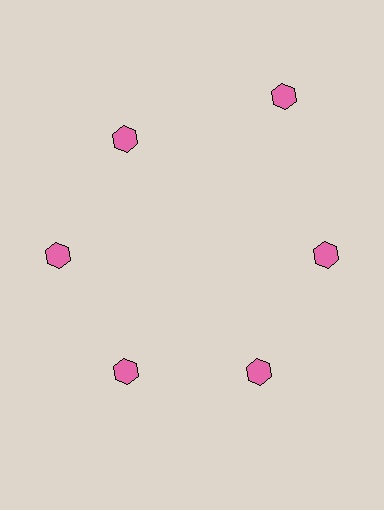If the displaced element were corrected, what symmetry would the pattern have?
It would have 6-fold rotational symmetry — the pattern would map onto itself every 60 degrees.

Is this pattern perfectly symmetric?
No. The 6 pink hexagons are arranged in a ring, but one element near the 1 o'clock position is pushed outward from the center, breaking the 6-fold rotational symmetry.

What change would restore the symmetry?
The symmetry would be restored by moving it inward, back onto the ring so that all 6 hexagons sit at equal angles and equal distance from the center.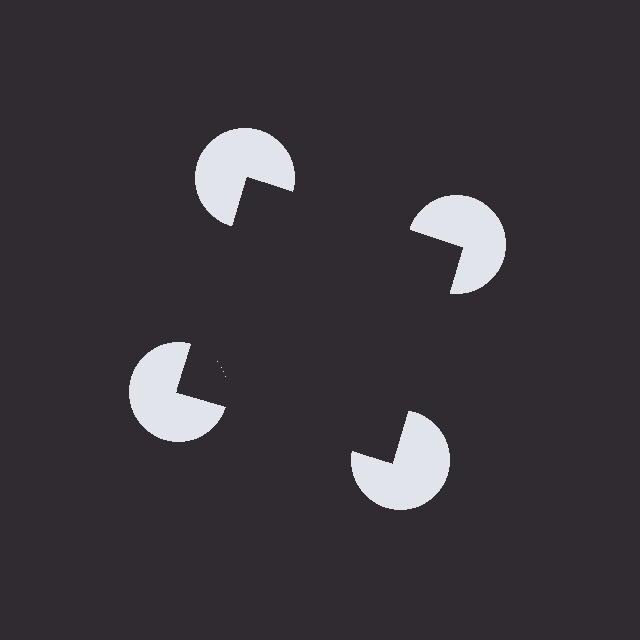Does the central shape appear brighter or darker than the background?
It typically appears slightly darker than the background, even though no actual brightness change is drawn.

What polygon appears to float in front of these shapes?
An illusory square — its edges are inferred from the aligned wedge cuts in the pac-man discs, not physically drawn.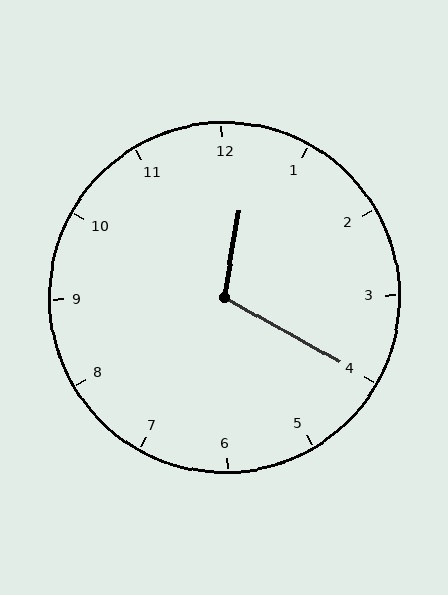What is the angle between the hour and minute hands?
Approximately 110 degrees.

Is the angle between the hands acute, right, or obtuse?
It is obtuse.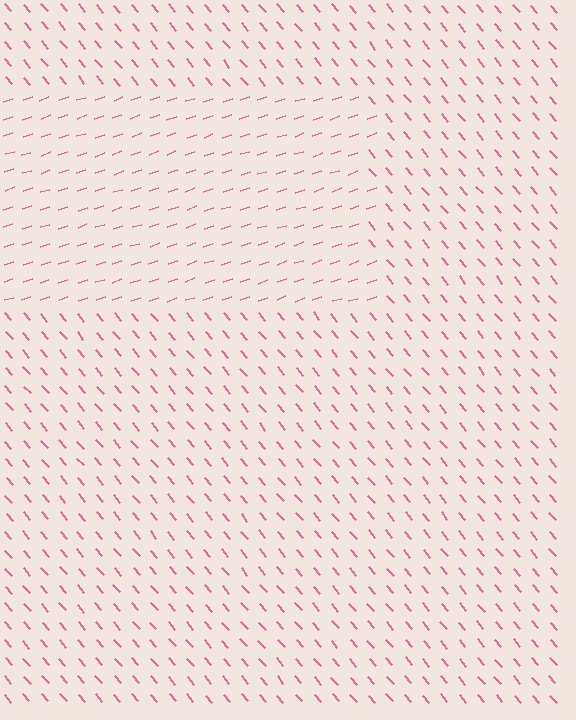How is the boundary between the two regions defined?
The boundary is defined purely by a change in line orientation (approximately 68 degrees difference). All lines are the same color and thickness.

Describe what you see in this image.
The image is filled with small pink line segments. A rectangle region in the image has lines oriented differently from the surrounding lines, creating a visible texture boundary.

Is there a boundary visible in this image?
Yes, there is a texture boundary formed by a change in line orientation.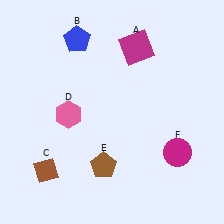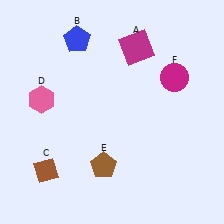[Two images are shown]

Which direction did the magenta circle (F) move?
The magenta circle (F) moved up.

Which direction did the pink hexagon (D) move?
The pink hexagon (D) moved left.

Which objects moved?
The objects that moved are: the pink hexagon (D), the magenta circle (F).